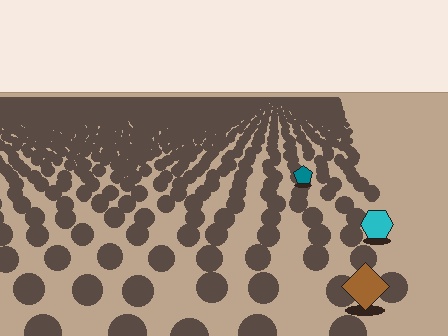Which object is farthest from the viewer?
The teal pentagon is farthest from the viewer. It appears smaller and the ground texture around it is denser.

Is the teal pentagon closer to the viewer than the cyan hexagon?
No. The cyan hexagon is closer — you can tell from the texture gradient: the ground texture is coarser near it.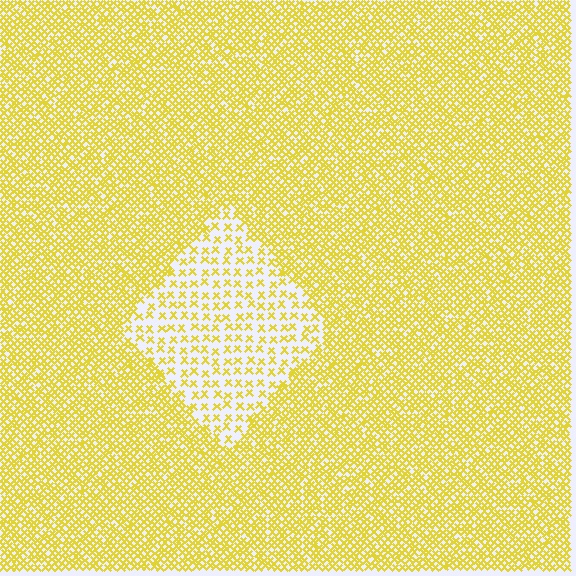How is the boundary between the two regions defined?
The boundary is defined by a change in element density (approximately 2.6x ratio). All elements are the same color, size, and shape.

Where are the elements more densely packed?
The elements are more densely packed outside the diamond boundary.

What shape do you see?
I see a diamond.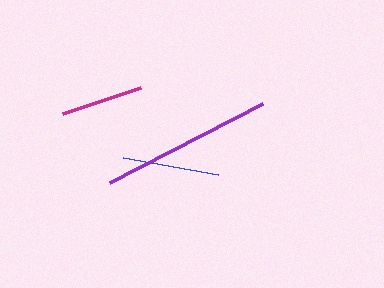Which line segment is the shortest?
The magenta line is the shortest at approximately 83 pixels.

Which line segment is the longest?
The purple line is the longest at approximately 172 pixels.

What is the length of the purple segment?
The purple segment is approximately 172 pixels long.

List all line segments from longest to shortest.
From longest to shortest: purple, blue, magenta.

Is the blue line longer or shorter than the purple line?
The purple line is longer than the blue line.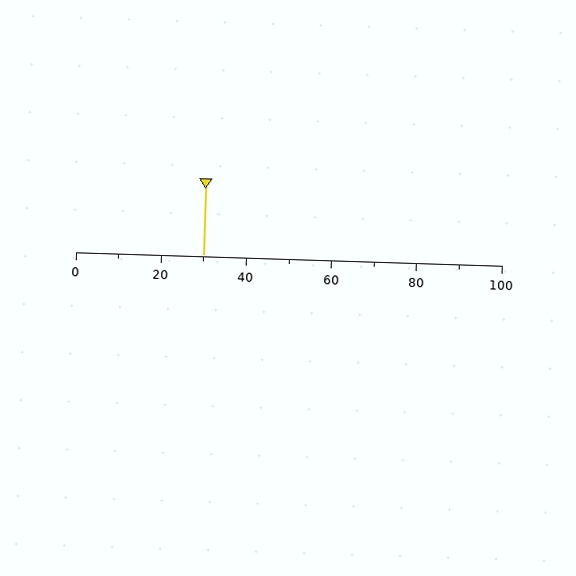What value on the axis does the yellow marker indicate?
The marker indicates approximately 30.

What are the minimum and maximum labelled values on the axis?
The axis runs from 0 to 100.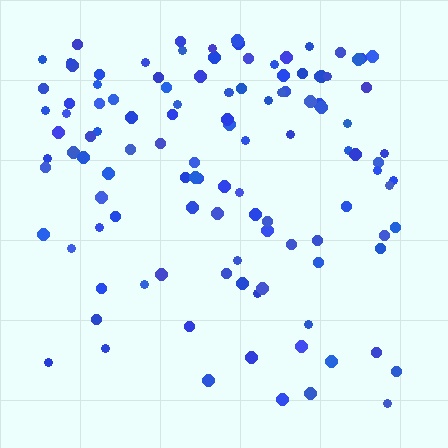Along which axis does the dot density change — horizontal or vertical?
Vertical.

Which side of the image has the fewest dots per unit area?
The bottom.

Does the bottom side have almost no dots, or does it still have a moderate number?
Still a moderate number, just noticeably fewer than the top.